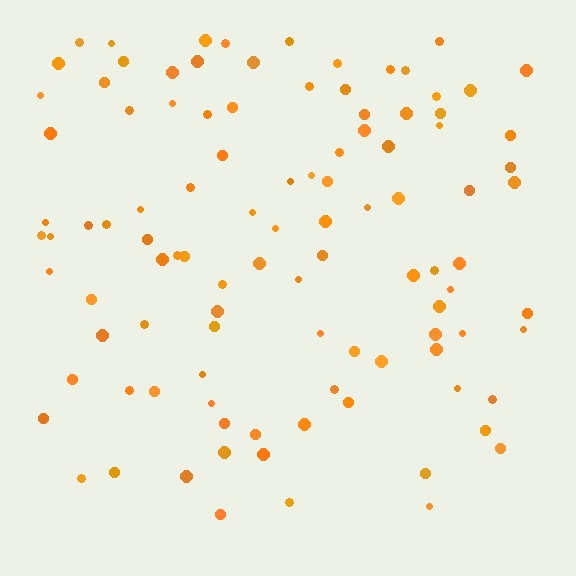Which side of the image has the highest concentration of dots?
The top.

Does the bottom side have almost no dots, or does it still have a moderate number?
Still a moderate number, just noticeably fewer than the top.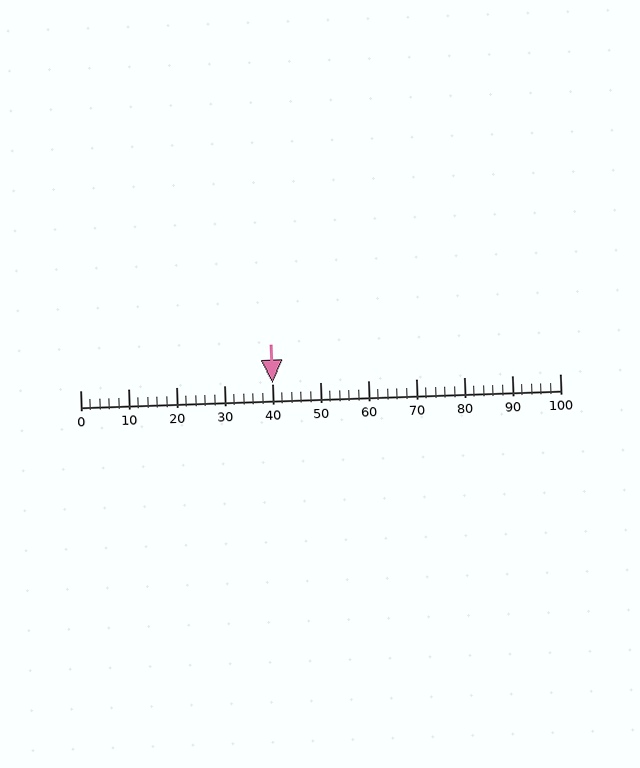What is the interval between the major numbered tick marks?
The major tick marks are spaced 10 units apart.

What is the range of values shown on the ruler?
The ruler shows values from 0 to 100.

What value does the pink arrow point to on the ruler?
The pink arrow points to approximately 40.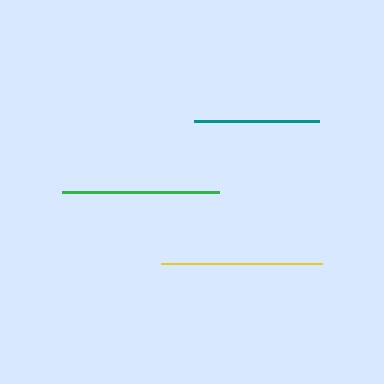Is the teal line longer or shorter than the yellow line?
The yellow line is longer than the teal line.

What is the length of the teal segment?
The teal segment is approximately 124 pixels long.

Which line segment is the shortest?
The teal line is the shortest at approximately 124 pixels.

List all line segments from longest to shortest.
From longest to shortest: yellow, green, teal.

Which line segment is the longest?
The yellow line is the longest at approximately 160 pixels.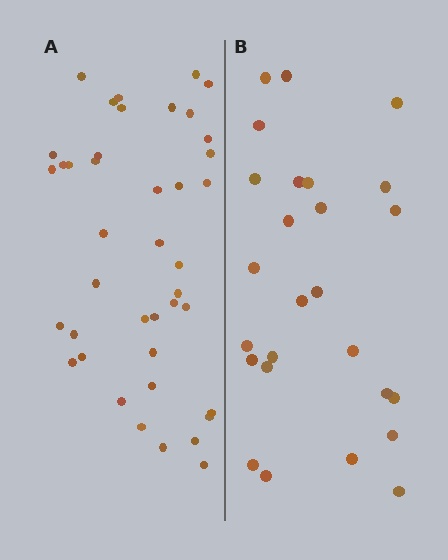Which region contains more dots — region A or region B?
Region A (the left region) has more dots.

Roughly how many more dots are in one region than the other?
Region A has approximately 15 more dots than region B.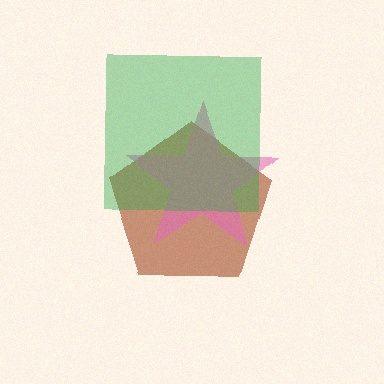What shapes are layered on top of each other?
The layered shapes are: a brown pentagon, a pink star, a green square.